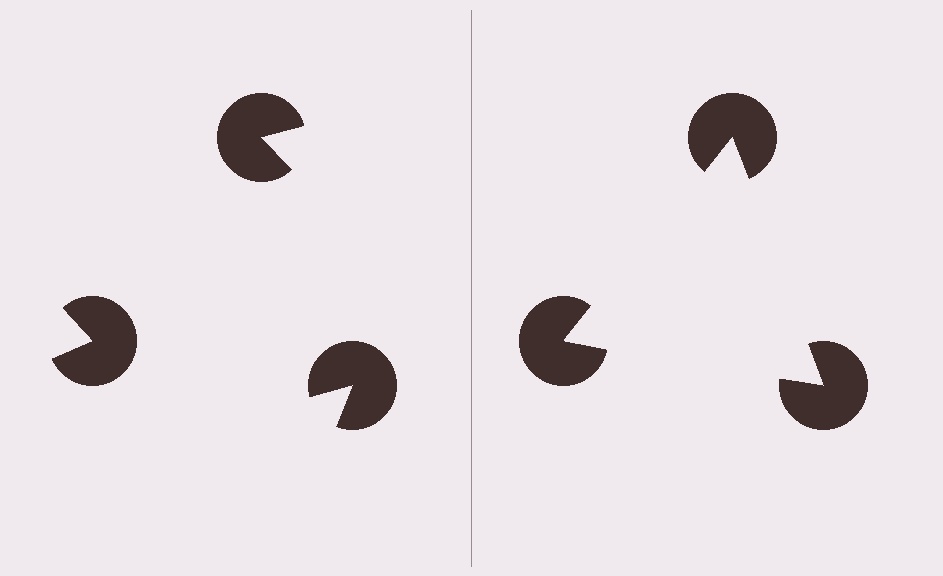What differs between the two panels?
The pac-man discs are positioned identically on both sides; only the wedge orientations differ. On the right they align to a triangle; on the left they are misaligned.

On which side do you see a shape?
An illusory triangle appears on the right side. On the left side the wedge cuts are rotated, so no coherent shape forms.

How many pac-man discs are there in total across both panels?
6 — 3 on each side.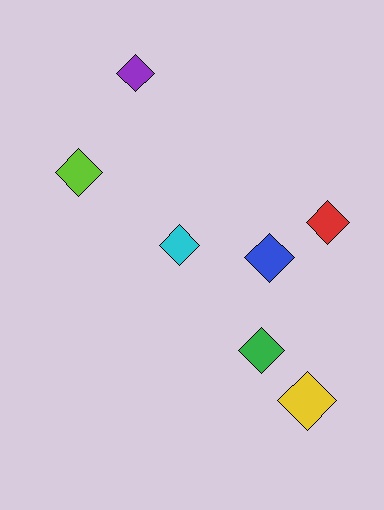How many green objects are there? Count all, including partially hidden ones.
There is 1 green object.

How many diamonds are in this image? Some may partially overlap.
There are 7 diamonds.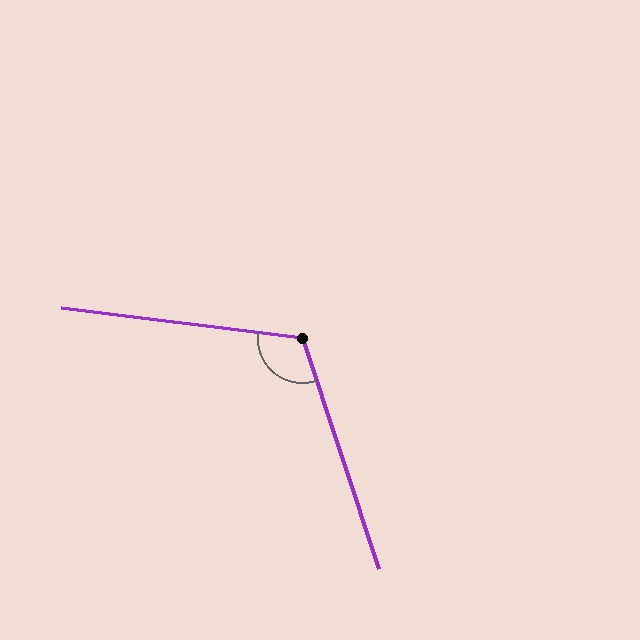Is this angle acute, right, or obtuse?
It is obtuse.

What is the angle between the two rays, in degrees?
Approximately 116 degrees.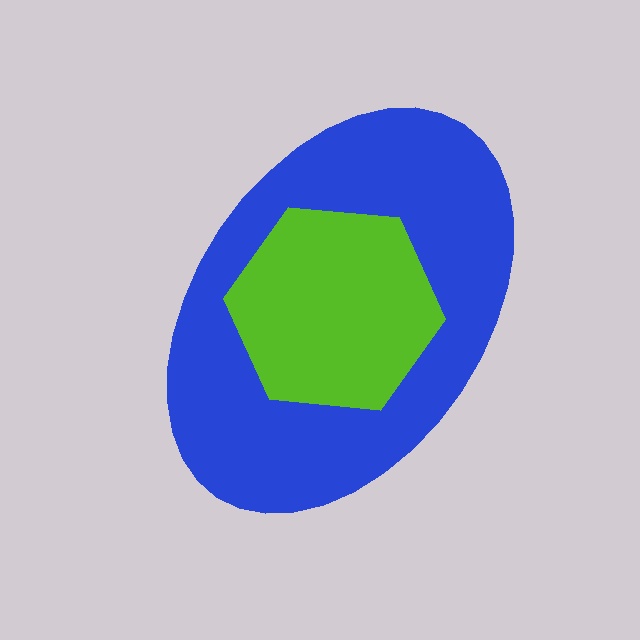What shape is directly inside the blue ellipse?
The lime hexagon.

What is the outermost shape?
The blue ellipse.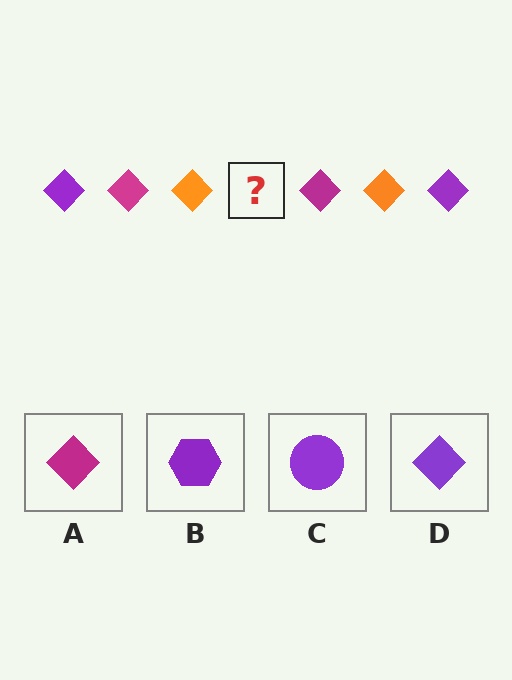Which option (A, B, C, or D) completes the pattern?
D.